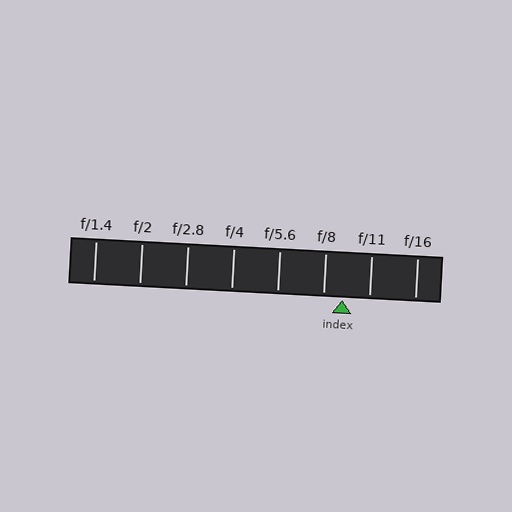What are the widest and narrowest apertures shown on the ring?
The widest aperture shown is f/1.4 and the narrowest is f/16.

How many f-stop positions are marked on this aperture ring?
There are 8 f-stop positions marked.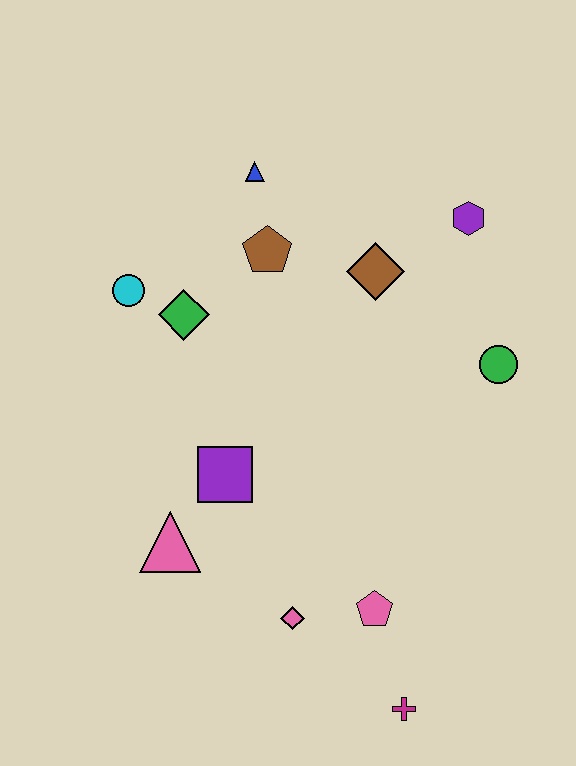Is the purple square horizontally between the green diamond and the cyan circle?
No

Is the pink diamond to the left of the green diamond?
No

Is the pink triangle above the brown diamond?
No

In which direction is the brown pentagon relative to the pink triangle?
The brown pentagon is above the pink triangle.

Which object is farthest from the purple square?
The purple hexagon is farthest from the purple square.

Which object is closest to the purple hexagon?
The brown diamond is closest to the purple hexagon.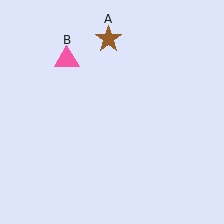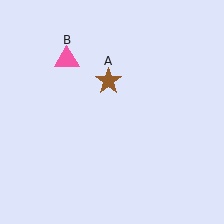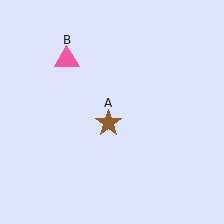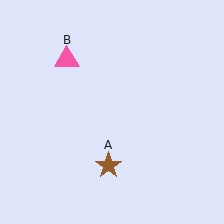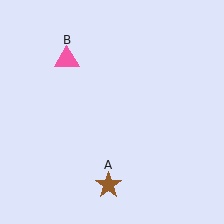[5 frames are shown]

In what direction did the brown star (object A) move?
The brown star (object A) moved down.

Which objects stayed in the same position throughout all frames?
Pink triangle (object B) remained stationary.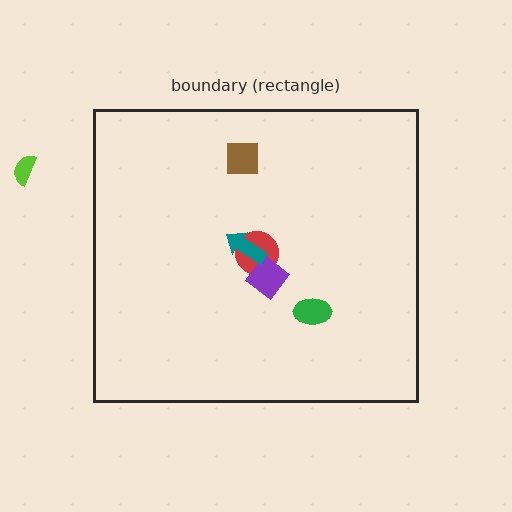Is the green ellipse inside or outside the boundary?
Inside.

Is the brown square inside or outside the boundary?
Inside.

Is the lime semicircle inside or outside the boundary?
Outside.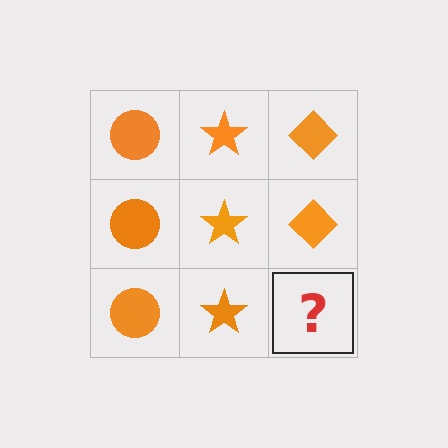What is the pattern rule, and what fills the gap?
The rule is that each column has a consistent shape. The gap should be filled with an orange diamond.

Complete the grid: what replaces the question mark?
The question mark should be replaced with an orange diamond.